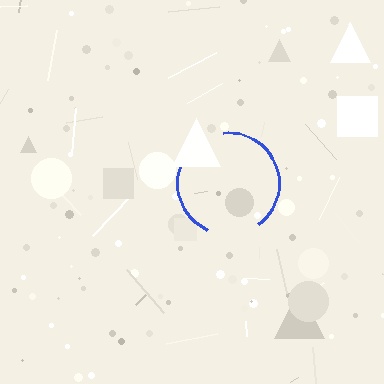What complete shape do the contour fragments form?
The contour fragments form a circle.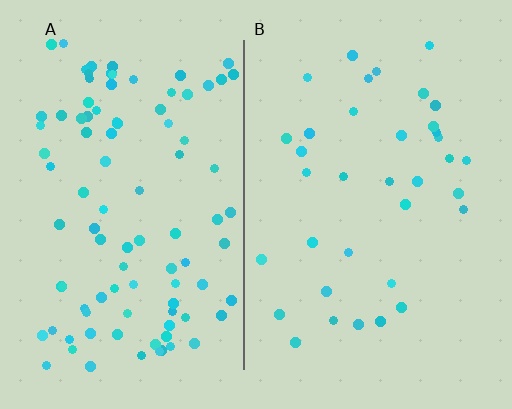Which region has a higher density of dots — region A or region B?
A (the left).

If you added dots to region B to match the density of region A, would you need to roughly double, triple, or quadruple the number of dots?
Approximately triple.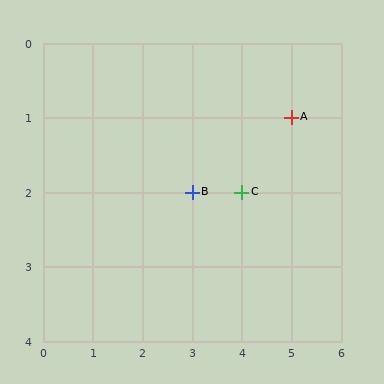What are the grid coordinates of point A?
Point A is at grid coordinates (5, 1).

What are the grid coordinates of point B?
Point B is at grid coordinates (3, 2).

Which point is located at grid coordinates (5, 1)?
Point A is at (5, 1).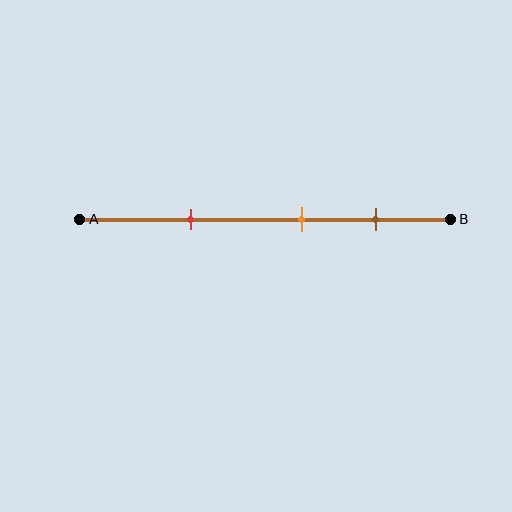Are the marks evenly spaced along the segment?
Yes, the marks are approximately evenly spaced.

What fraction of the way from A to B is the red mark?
The red mark is approximately 30% (0.3) of the way from A to B.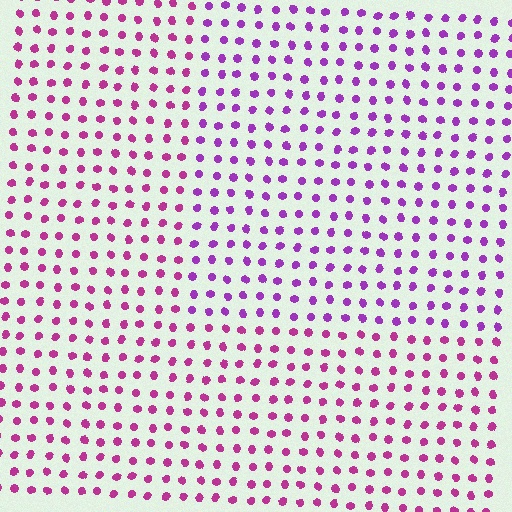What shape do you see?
I see a rectangle.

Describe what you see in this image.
The image is filled with small magenta elements in a uniform arrangement. A rectangle-shaped region is visible where the elements are tinted to a slightly different hue, forming a subtle color boundary.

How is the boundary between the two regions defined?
The boundary is defined purely by a slight shift in hue (about 30 degrees). Spacing, size, and orientation are identical on both sides.